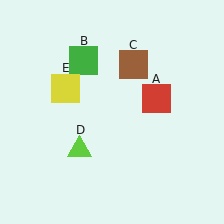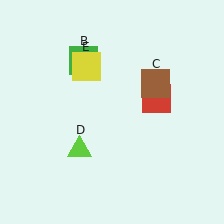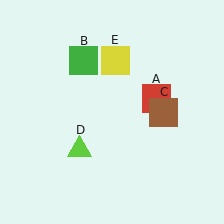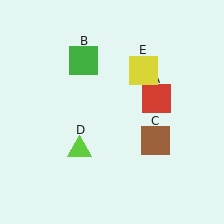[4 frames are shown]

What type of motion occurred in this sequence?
The brown square (object C), yellow square (object E) rotated clockwise around the center of the scene.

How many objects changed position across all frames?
2 objects changed position: brown square (object C), yellow square (object E).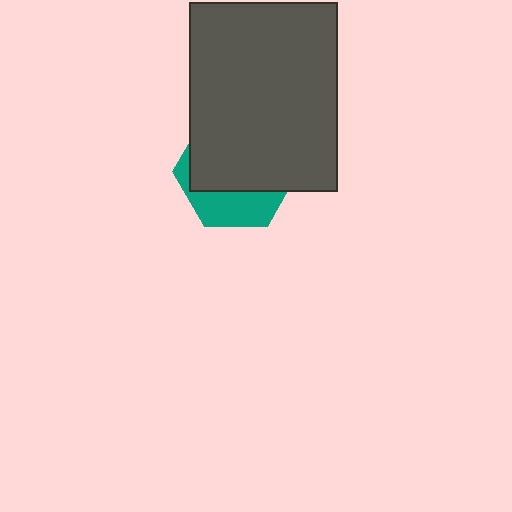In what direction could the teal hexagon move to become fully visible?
The teal hexagon could move down. That would shift it out from behind the dark gray rectangle entirely.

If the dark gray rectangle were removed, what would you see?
You would see the complete teal hexagon.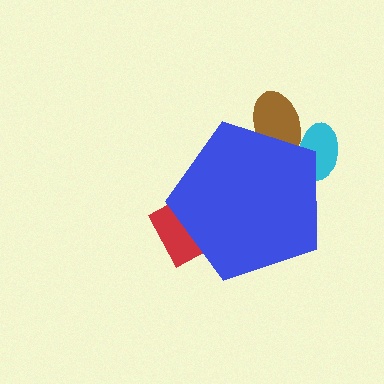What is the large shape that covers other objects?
A blue pentagon.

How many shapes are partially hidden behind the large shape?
3 shapes are partially hidden.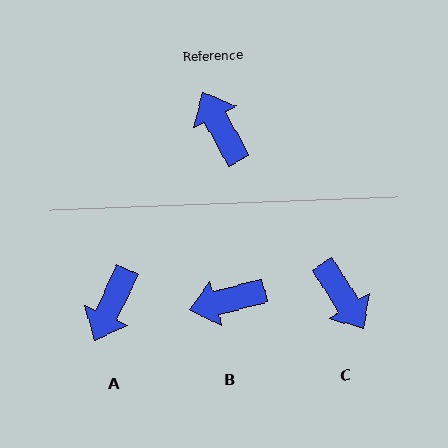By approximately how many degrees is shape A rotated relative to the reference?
Approximately 127 degrees counter-clockwise.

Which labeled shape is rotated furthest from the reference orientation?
C, about 175 degrees away.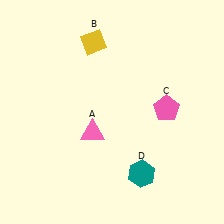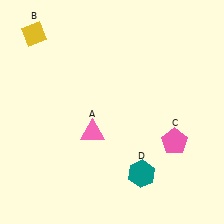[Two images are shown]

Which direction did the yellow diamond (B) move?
The yellow diamond (B) moved left.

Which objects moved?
The objects that moved are: the yellow diamond (B), the pink pentagon (C).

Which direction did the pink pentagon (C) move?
The pink pentagon (C) moved down.